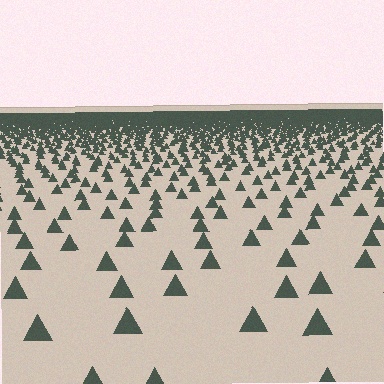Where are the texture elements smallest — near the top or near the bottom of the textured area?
Near the top.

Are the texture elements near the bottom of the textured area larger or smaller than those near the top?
Larger. Near the bottom, elements are closer to the viewer and appear at a bigger on-screen size.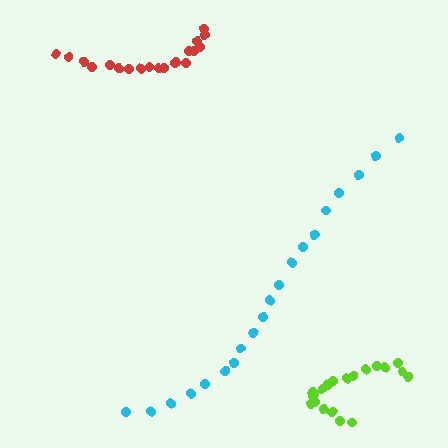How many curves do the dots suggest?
There are 3 distinct paths.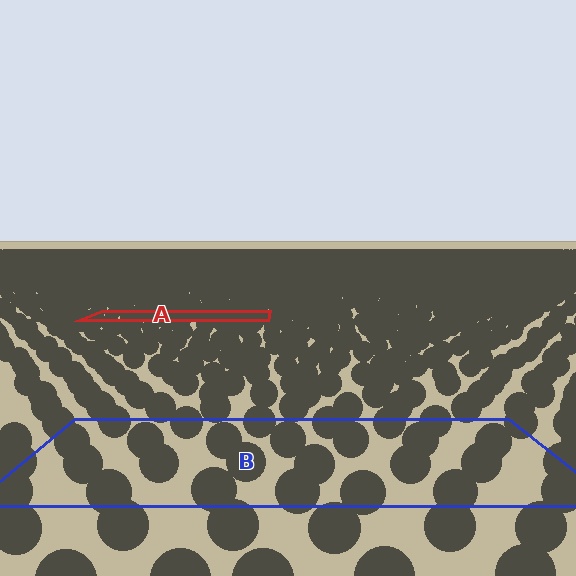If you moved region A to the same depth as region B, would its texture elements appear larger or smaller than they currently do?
They would appear larger. At a closer depth, the same texture elements are projected at a bigger on-screen size.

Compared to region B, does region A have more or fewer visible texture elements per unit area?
Region A has more texture elements per unit area — they are packed more densely because it is farther away.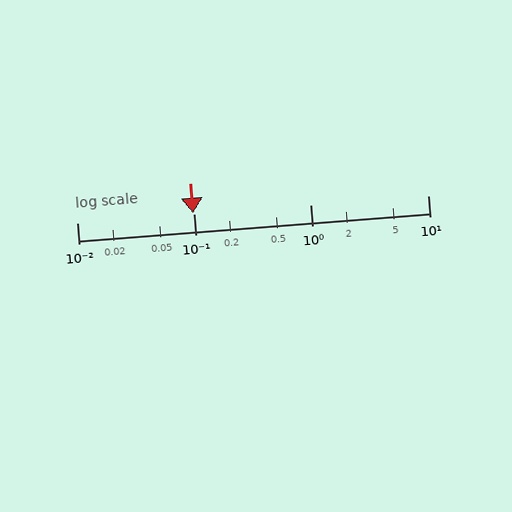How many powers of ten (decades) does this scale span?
The scale spans 3 decades, from 0.01 to 10.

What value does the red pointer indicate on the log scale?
The pointer indicates approximately 0.098.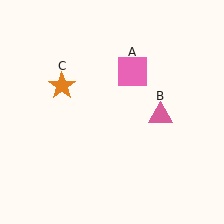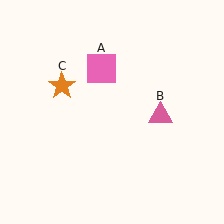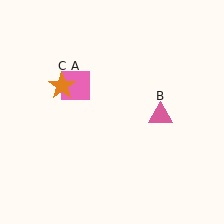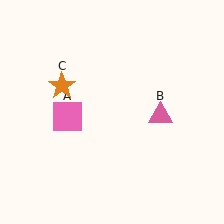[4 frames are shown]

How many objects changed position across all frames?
1 object changed position: pink square (object A).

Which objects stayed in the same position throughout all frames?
Pink triangle (object B) and orange star (object C) remained stationary.